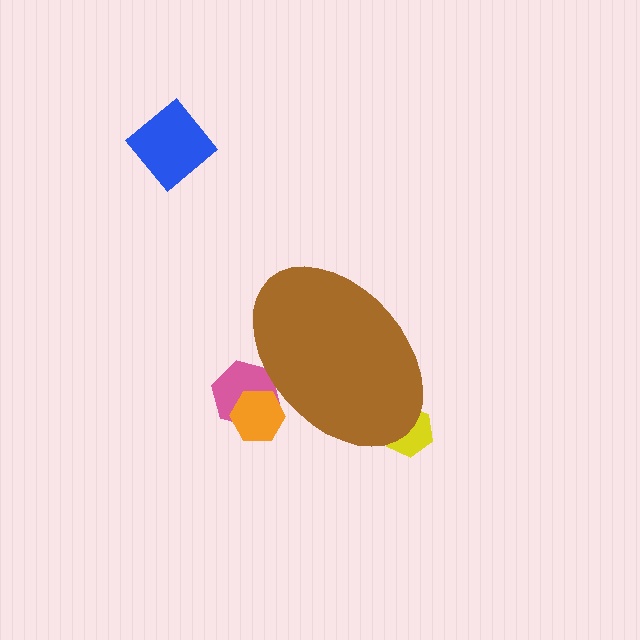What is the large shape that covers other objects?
A brown ellipse.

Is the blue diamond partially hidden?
No, the blue diamond is fully visible.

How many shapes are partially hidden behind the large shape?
3 shapes are partially hidden.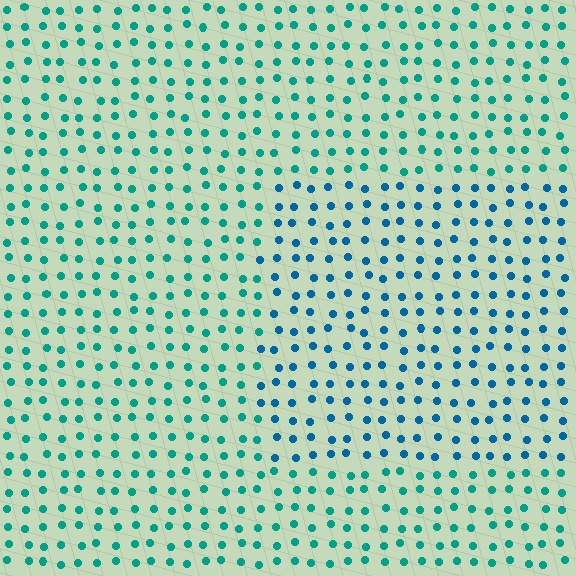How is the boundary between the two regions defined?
The boundary is defined purely by a slight shift in hue (about 32 degrees). Spacing, size, and orientation are identical on both sides.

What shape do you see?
I see a rectangle.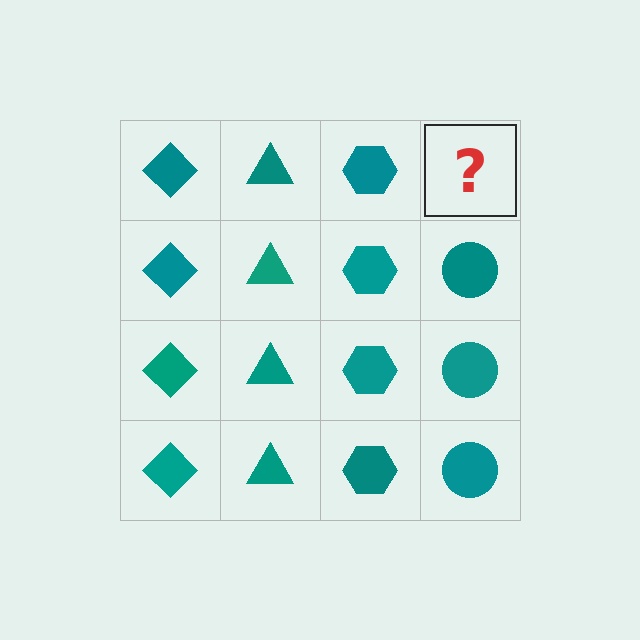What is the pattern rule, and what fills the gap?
The rule is that each column has a consistent shape. The gap should be filled with a teal circle.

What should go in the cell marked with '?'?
The missing cell should contain a teal circle.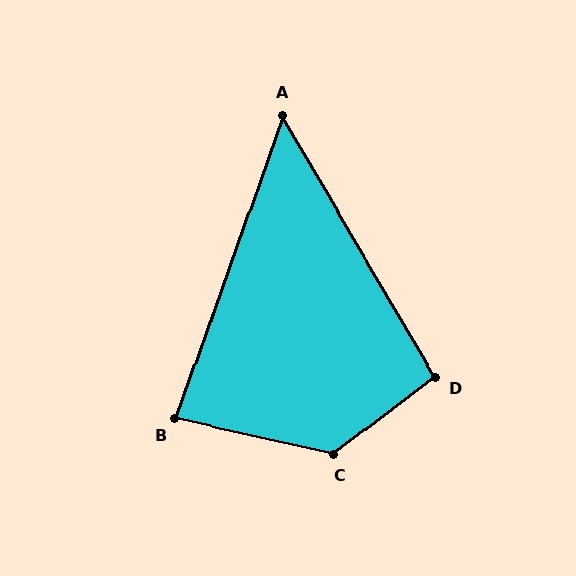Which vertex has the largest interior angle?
C, at approximately 130 degrees.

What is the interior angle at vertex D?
Approximately 97 degrees (obtuse).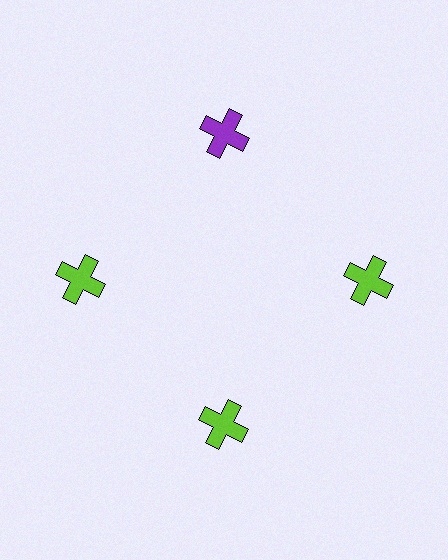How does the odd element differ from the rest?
It has a different color: purple instead of lime.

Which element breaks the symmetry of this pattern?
The purple cross at roughly the 12 o'clock position breaks the symmetry. All other shapes are lime crosses.